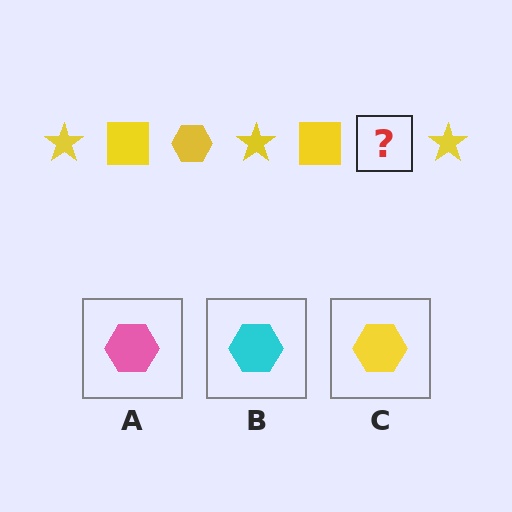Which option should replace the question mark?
Option C.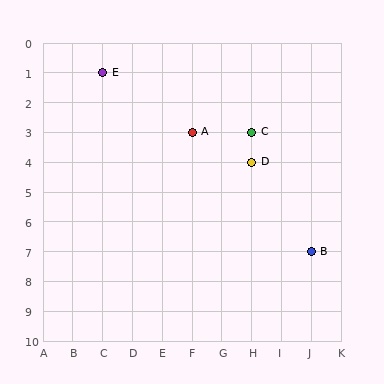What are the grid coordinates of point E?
Point E is at grid coordinates (C, 1).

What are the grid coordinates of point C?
Point C is at grid coordinates (H, 3).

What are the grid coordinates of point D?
Point D is at grid coordinates (H, 4).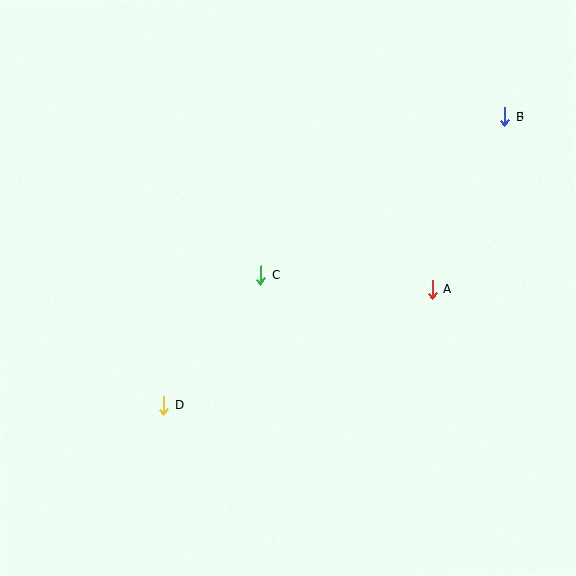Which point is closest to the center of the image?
Point C at (260, 275) is closest to the center.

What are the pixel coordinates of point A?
Point A is at (432, 290).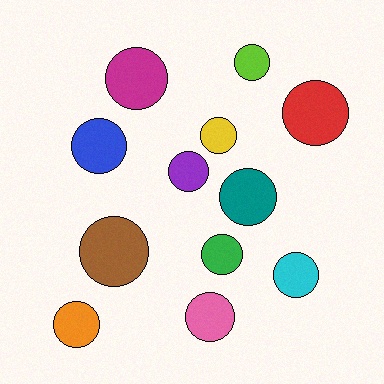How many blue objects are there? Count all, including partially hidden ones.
There is 1 blue object.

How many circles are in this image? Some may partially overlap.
There are 12 circles.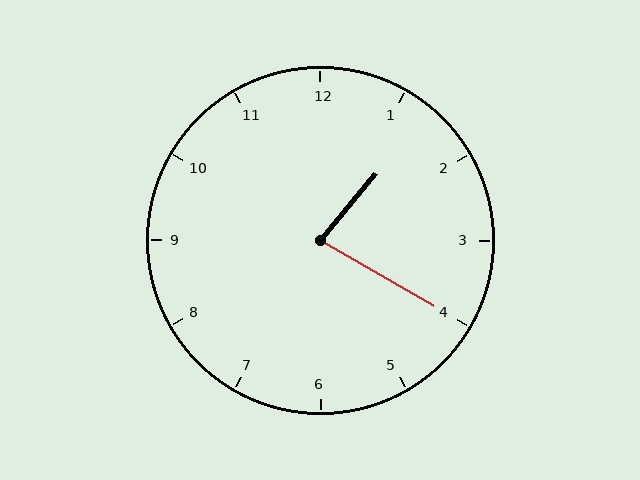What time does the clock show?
1:20.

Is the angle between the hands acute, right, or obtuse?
It is acute.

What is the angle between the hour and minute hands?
Approximately 80 degrees.